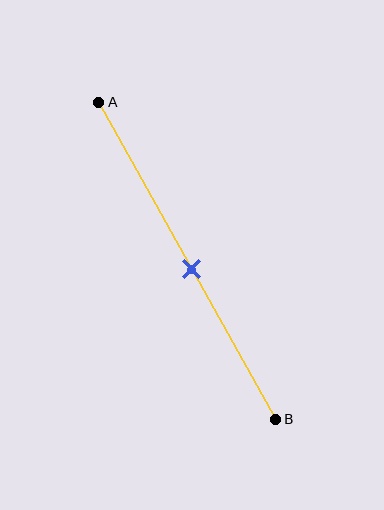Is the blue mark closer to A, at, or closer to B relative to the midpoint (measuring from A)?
The blue mark is approximately at the midpoint of segment AB.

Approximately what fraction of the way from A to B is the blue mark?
The blue mark is approximately 55% of the way from A to B.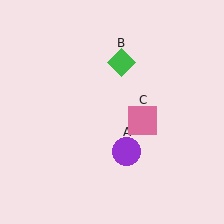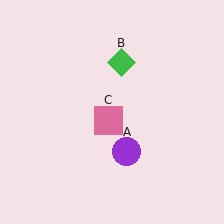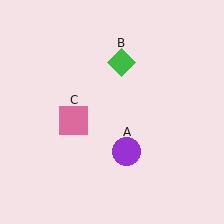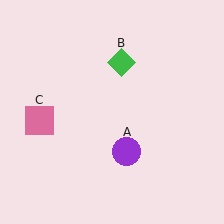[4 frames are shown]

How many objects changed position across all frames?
1 object changed position: pink square (object C).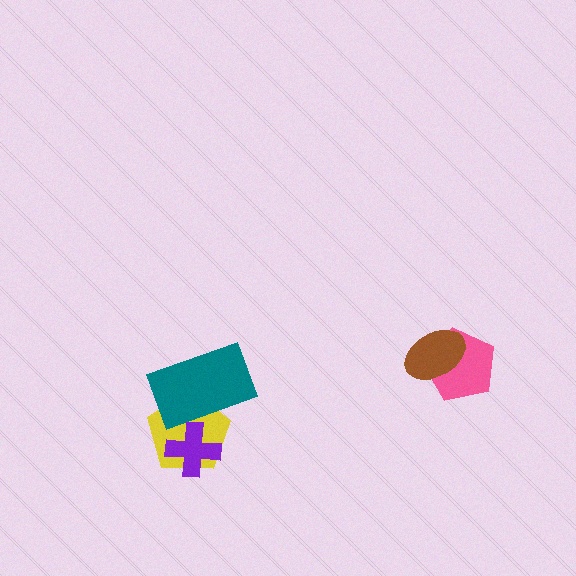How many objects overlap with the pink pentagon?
1 object overlaps with the pink pentagon.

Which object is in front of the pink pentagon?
The brown ellipse is in front of the pink pentagon.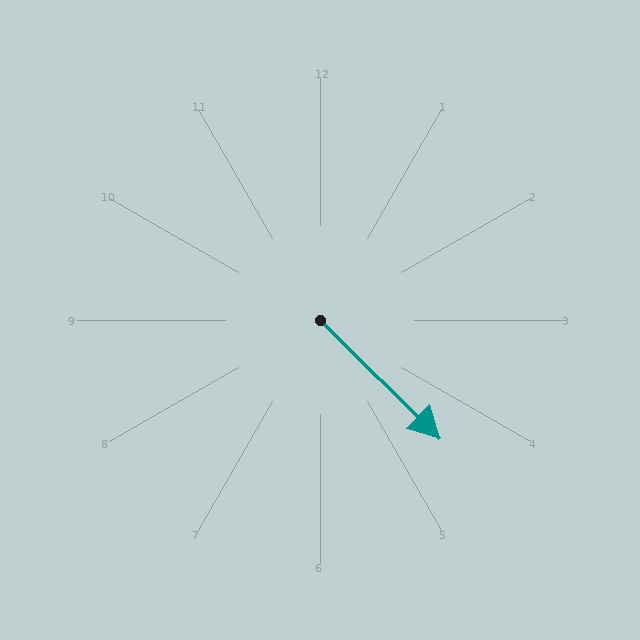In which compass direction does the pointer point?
Southeast.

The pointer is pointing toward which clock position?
Roughly 4 o'clock.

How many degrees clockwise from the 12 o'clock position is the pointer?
Approximately 135 degrees.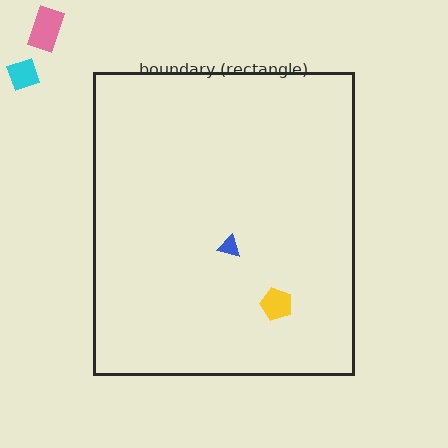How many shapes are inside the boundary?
2 inside, 2 outside.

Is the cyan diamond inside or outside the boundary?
Outside.